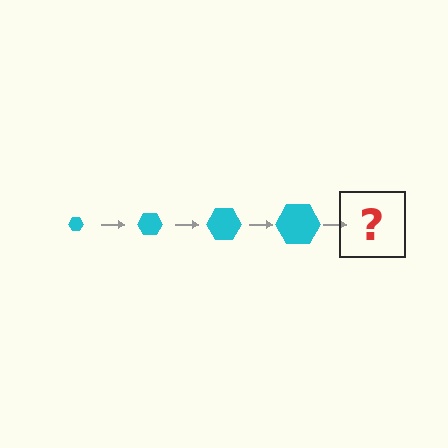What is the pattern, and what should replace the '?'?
The pattern is that the hexagon gets progressively larger each step. The '?' should be a cyan hexagon, larger than the previous one.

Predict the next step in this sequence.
The next step is a cyan hexagon, larger than the previous one.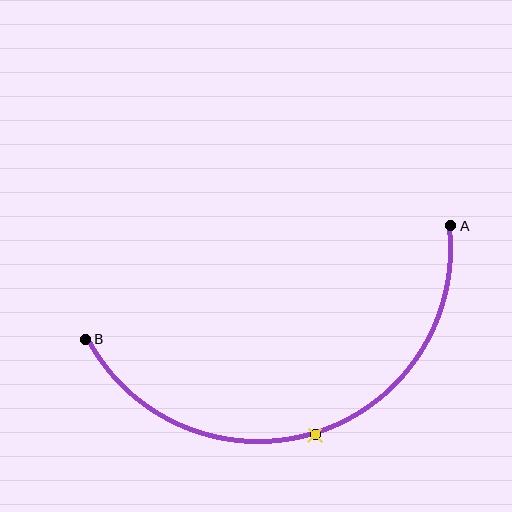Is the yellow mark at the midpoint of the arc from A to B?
Yes. The yellow mark lies on the arc at equal arc-length from both A and B — it is the arc midpoint.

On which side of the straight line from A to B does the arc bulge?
The arc bulges below the straight line connecting A and B.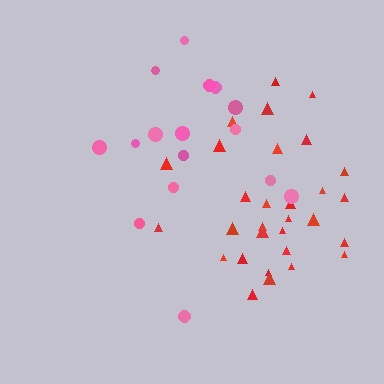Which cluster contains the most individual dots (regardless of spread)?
Red (30).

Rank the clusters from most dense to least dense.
red, pink.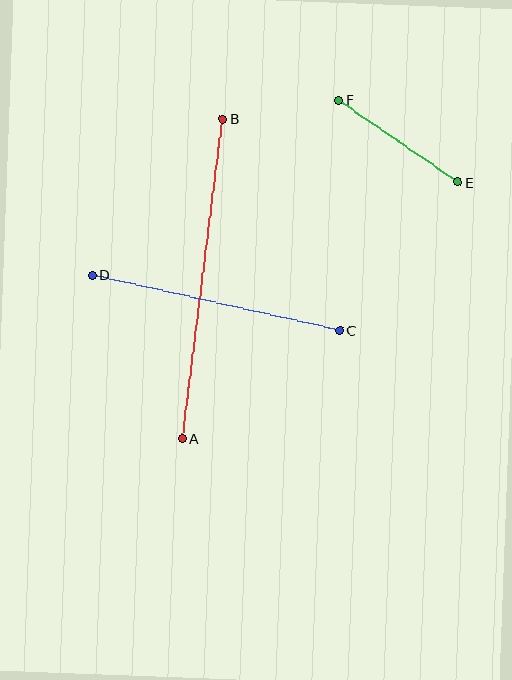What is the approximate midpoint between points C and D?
The midpoint is at approximately (216, 303) pixels.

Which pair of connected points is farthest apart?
Points A and B are farthest apart.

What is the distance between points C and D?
The distance is approximately 253 pixels.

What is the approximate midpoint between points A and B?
The midpoint is at approximately (203, 279) pixels.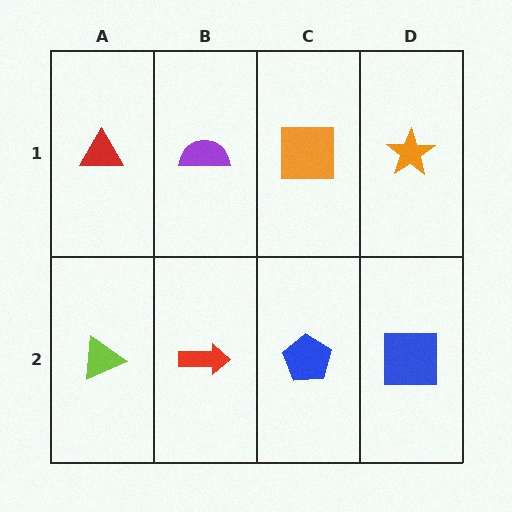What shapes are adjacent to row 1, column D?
A blue square (row 2, column D), an orange square (row 1, column C).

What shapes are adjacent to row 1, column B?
A red arrow (row 2, column B), a red triangle (row 1, column A), an orange square (row 1, column C).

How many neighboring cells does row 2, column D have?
2.